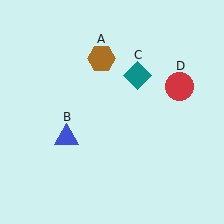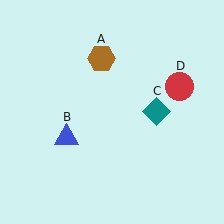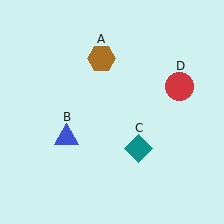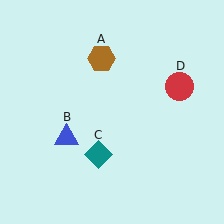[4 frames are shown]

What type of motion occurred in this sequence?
The teal diamond (object C) rotated clockwise around the center of the scene.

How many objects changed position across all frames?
1 object changed position: teal diamond (object C).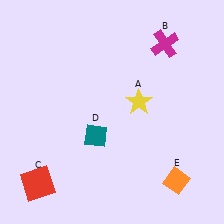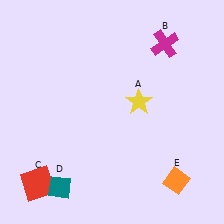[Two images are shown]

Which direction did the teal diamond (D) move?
The teal diamond (D) moved down.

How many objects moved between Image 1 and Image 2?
1 object moved between the two images.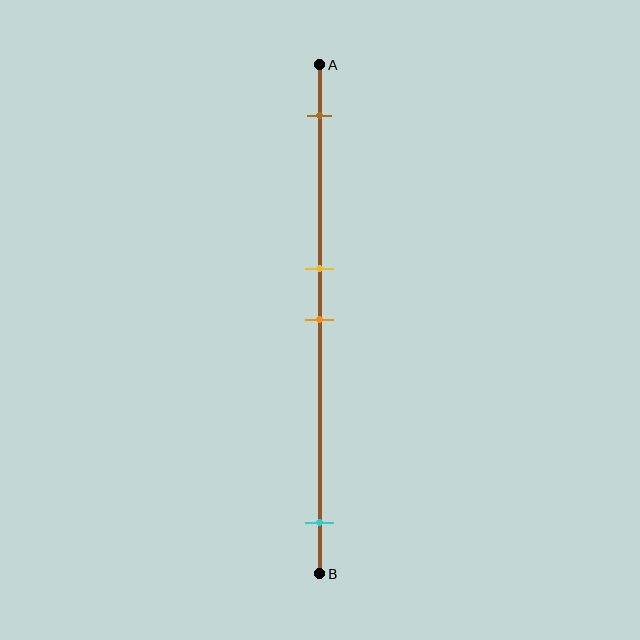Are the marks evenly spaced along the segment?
No, the marks are not evenly spaced.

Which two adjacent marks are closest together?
The yellow and orange marks are the closest adjacent pair.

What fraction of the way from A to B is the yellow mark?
The yellow mark is approximately 40% (0.4) of the way from A to B.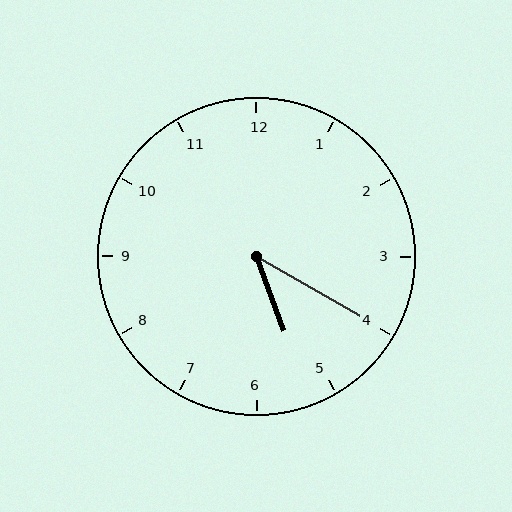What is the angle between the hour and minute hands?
Approximately 40 degrees.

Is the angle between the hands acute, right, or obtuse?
It is acute.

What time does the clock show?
5:20.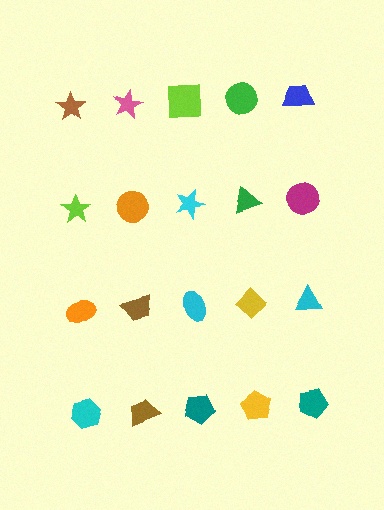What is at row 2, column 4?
A green triangle.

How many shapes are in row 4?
5 shapes.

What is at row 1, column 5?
A blue trapezoid.